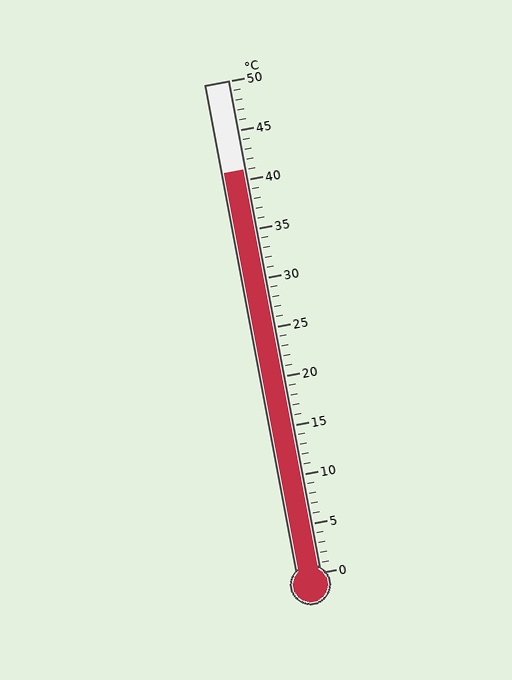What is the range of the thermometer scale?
The thermometer scale ranges from 0°C to 50°C.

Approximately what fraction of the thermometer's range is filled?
The thermometer is filled to approximately 80% of its range.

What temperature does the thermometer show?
The thermometer shows approximately 41°C.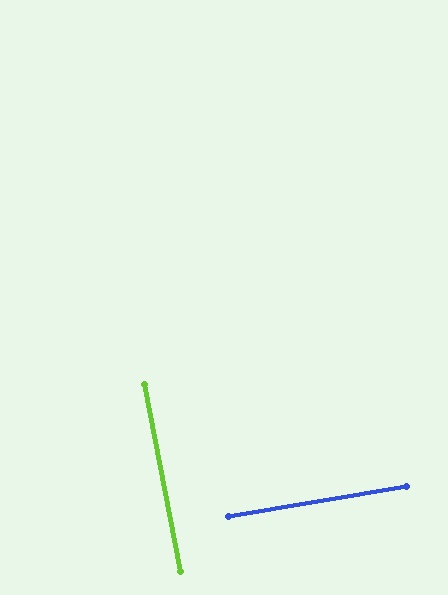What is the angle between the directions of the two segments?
Approximately 89 degrees.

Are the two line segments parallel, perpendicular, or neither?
Perpendicular — they meet at approximately 89°.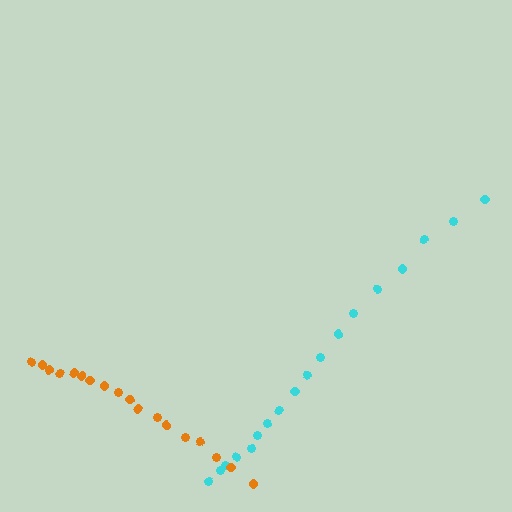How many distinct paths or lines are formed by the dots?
There are 2 distinct paths.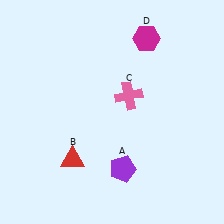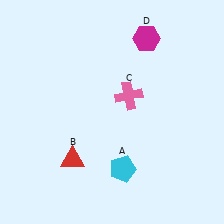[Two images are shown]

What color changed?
The pentagon (A) changed from purple in Image 1 to cyan in Image 2.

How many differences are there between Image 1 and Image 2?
There is 1 difference between the two images.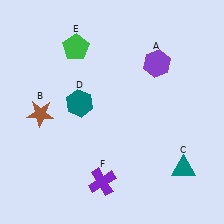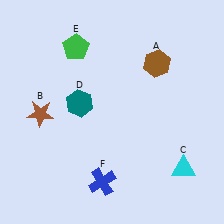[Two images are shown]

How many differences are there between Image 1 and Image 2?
There are 3 differences between the two images.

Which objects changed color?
A changed from purple to brown. C changed from teal to cyan. F changed from purple to blue.